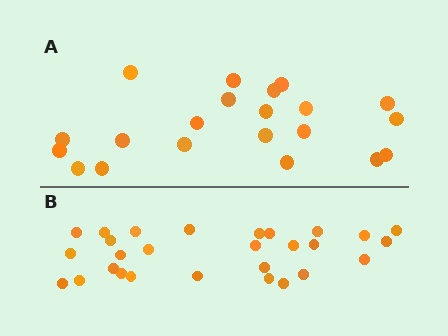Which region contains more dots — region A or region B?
Region B (the bottom region) has more dots.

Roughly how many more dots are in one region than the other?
Region B has roughly 8 or so more dots than region A.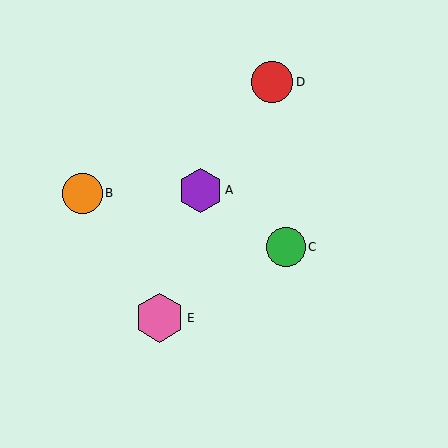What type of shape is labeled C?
Shape C is a green circle.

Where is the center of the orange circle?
The center of the orange circle is at (82, 193).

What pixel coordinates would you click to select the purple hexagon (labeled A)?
Click at (200, 190) to select the purple hexagon A.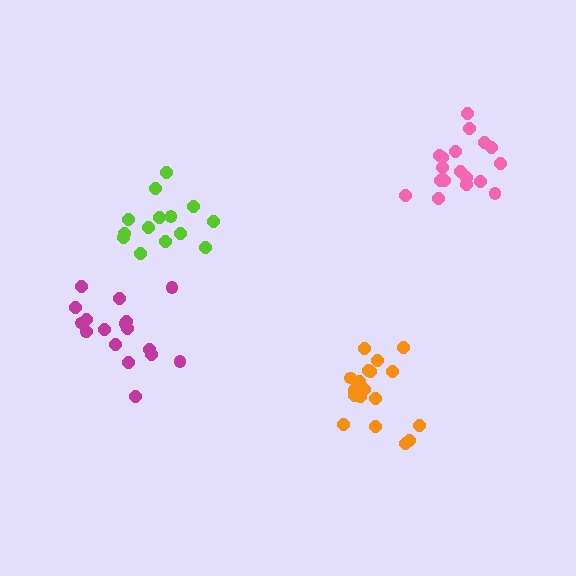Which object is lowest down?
The orange cluster is bottommost.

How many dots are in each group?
Group 1: 14 dots, Group 2: 19 dots, Group 3: 18 dots, Group 4: 18 dots (69 total).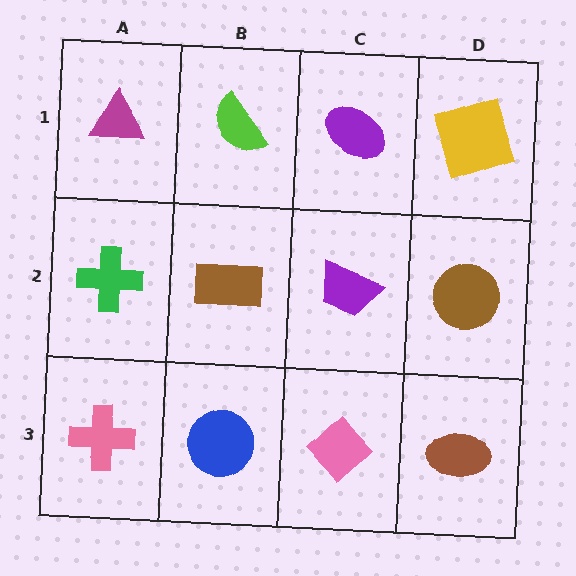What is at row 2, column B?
A brown rectangle.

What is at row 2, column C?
A purple trapezoid.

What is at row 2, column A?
A green cross.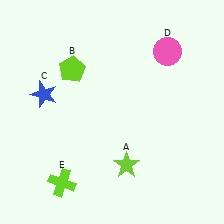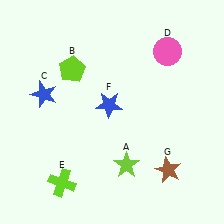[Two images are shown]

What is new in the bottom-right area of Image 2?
A brown star (G) was added in the bottom-right area of Image 2.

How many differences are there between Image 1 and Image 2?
There are 2 differences between the two images.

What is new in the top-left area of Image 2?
A blue star (F) was added in the top-left area of Image 2.